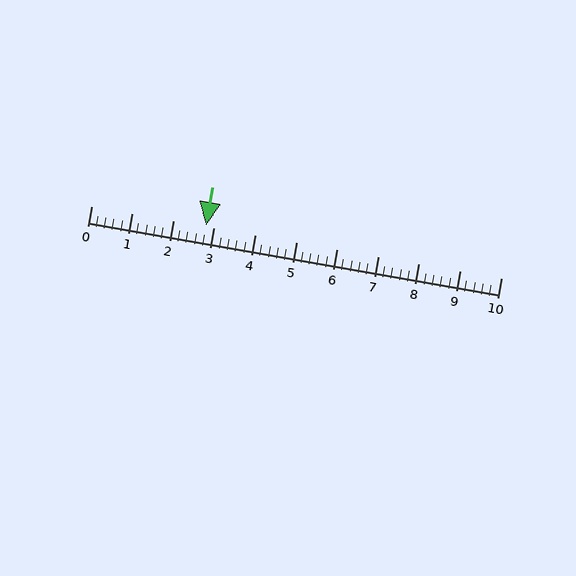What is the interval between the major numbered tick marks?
The major tick marks are spaced 1 units apart.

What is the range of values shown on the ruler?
The ruler shows values from 0 to 10.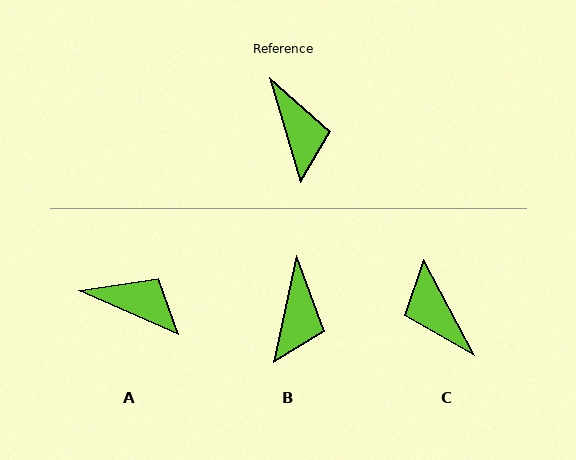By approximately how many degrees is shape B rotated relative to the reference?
Approximately 28 degrees clockwise.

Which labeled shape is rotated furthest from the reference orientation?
C, about 168 degrees away.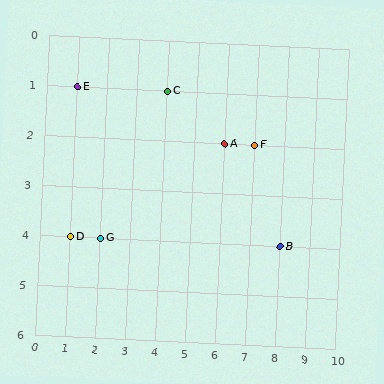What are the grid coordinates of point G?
Point G is at grid coordinates (2, 4).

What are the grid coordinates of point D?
Point D is at grid coordinates (1, 4).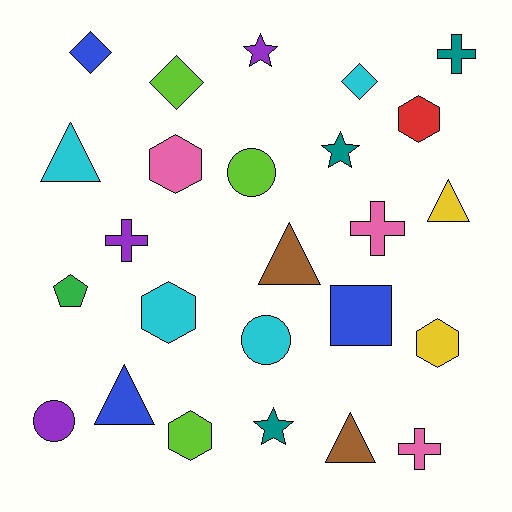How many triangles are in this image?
There are 5 triangles.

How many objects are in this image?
There are 25 objects.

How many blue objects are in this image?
There are 3 blue objects.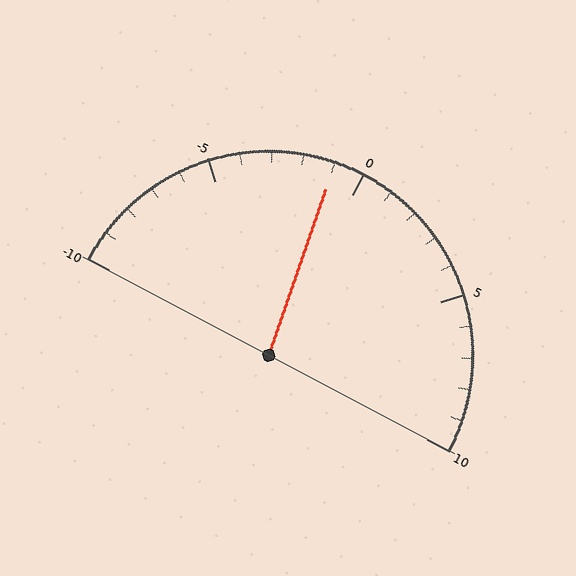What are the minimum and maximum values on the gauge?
The gauge ranges from -10 to 10.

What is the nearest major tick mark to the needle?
The nearest major tick mark is 0.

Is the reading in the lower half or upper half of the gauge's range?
The reading is in the lower half of the range (-10 to 10).